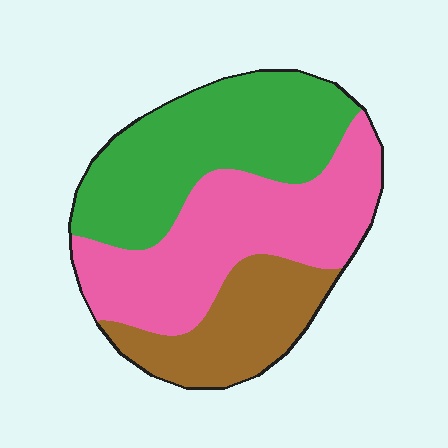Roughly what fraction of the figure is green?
Green takes up between a third and a half of the figure.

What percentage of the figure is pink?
Pink takes up between a third and a half of the figure.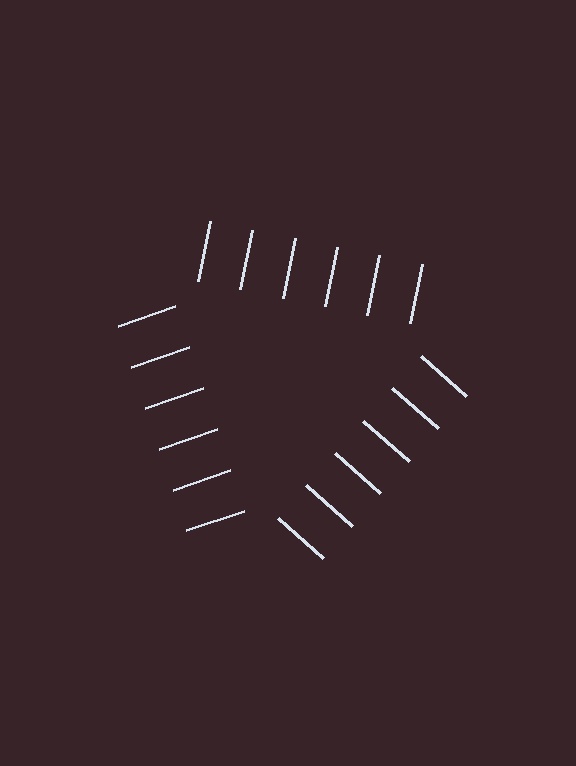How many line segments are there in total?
18 — 6 along each of the 3 edges.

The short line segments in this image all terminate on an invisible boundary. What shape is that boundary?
An illusory triangle — the line segments terminate on its edges but no continuous stroke is drawn.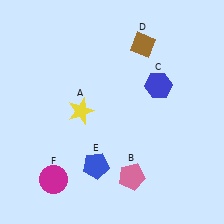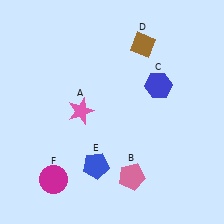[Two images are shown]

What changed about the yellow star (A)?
In Image 1, A is yellow. In Image 2, it changed to pink.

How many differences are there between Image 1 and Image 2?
There is 1 difference between the two images.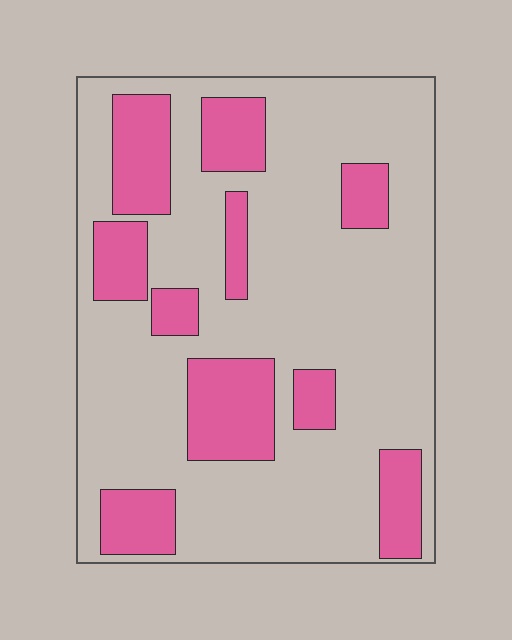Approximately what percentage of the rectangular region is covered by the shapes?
Approximately 25%.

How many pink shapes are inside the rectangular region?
10.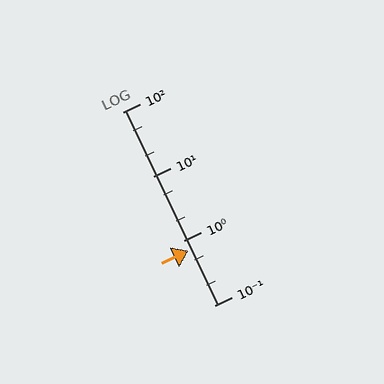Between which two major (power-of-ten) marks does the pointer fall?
The pointer is between 0.1 and 1.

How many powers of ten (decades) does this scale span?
The scale spans 3 decades, from 0.1 to 100.